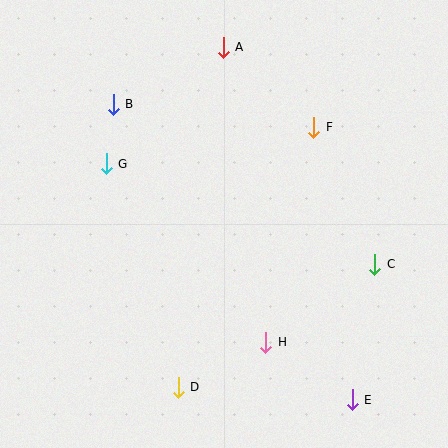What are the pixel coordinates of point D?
Point D is at (178, 387).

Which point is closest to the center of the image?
Point H at (266, 342) is closest to the center.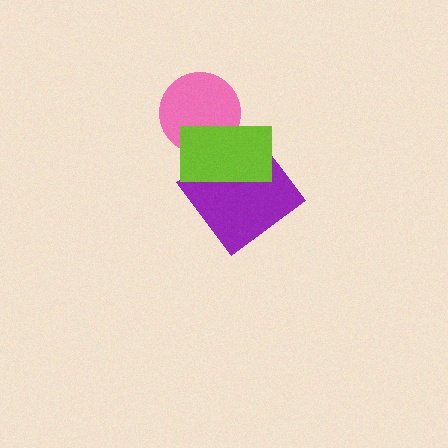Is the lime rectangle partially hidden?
No, no other shape covers it.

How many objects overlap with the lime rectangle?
2 objects overlap with the lime rectangle.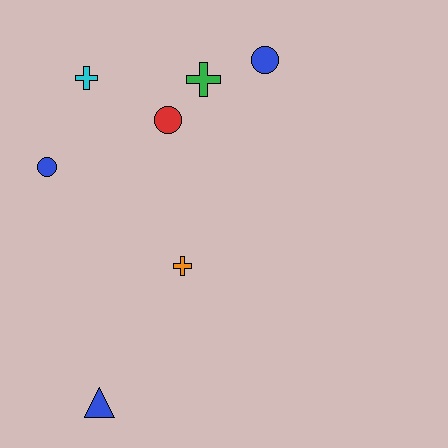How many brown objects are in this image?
There are no brown objects.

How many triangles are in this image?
There is 1 triangle.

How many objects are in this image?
There are 7 objects.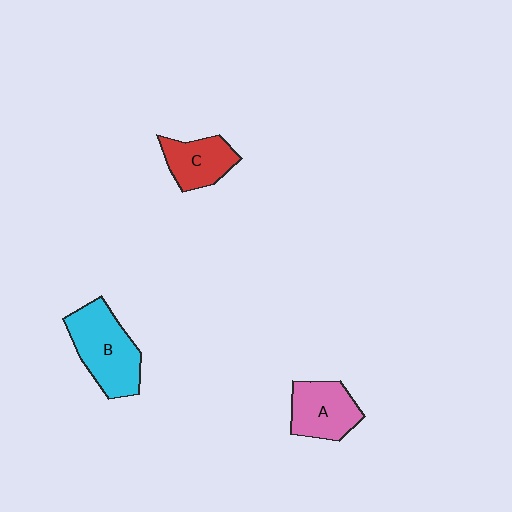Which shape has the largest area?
Shape B (cyan).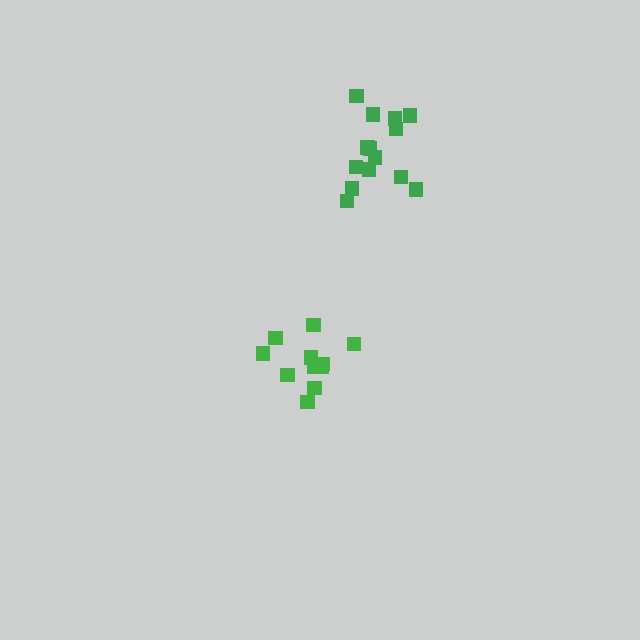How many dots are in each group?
Group 1: 11 dots, Group 2: 14 dots (25 total).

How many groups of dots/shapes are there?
There are 2 groups.